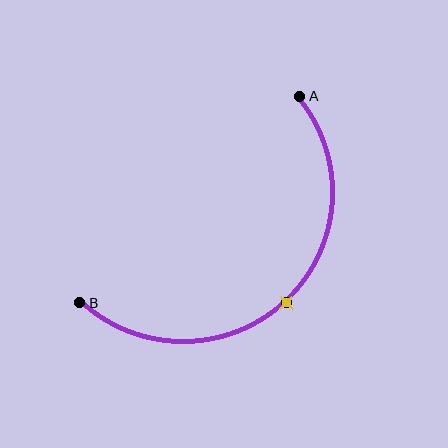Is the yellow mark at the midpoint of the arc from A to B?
Yes. The yellow mark lies on the arc at equal arc-length from both A and B — it is the arc midpoint.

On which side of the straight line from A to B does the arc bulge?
The arc bulges below and to the right of the straight line connecting A and B.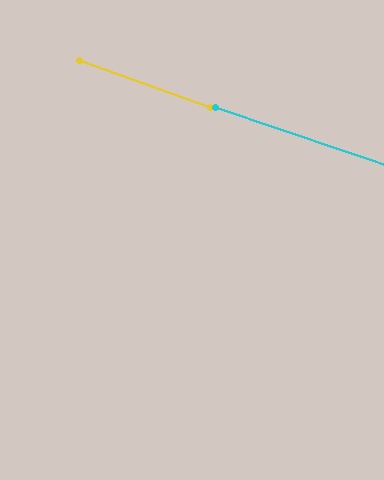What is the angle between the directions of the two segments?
Approximately 1 degree.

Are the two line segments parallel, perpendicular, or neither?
Parallel — their directions differ by only 0.8°.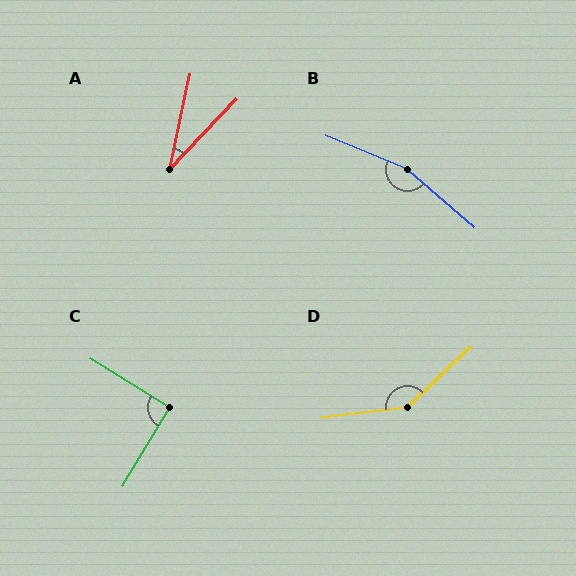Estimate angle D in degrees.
Approximately 143 degrees.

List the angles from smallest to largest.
A (32°), C (91°), D (143°), B (161°).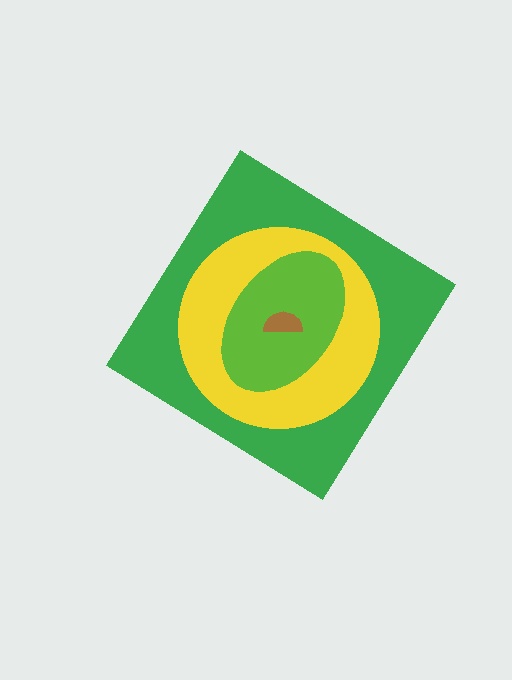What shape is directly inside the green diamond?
The yellow circle.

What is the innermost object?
The brown semicircle.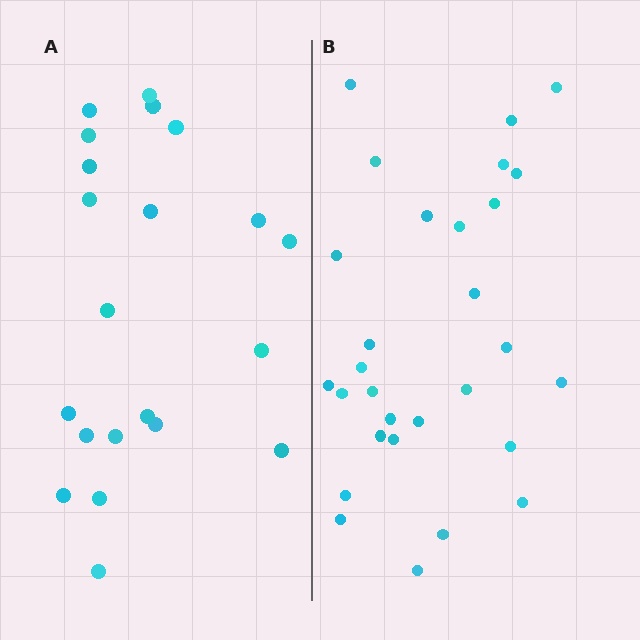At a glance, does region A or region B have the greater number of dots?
Region B (the right region) has more dots.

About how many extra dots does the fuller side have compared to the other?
Region B has roughly 8 or so more dots than region A.